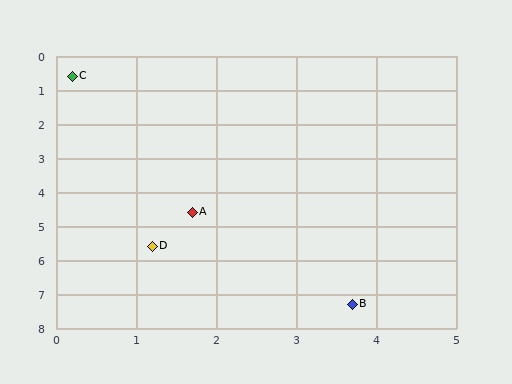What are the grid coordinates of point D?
Point D is at approximately (1.2, 5.6).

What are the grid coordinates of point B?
Point B is at approximately (3.7, 7.3).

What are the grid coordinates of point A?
Point A is at approximately (1.7, 4.6).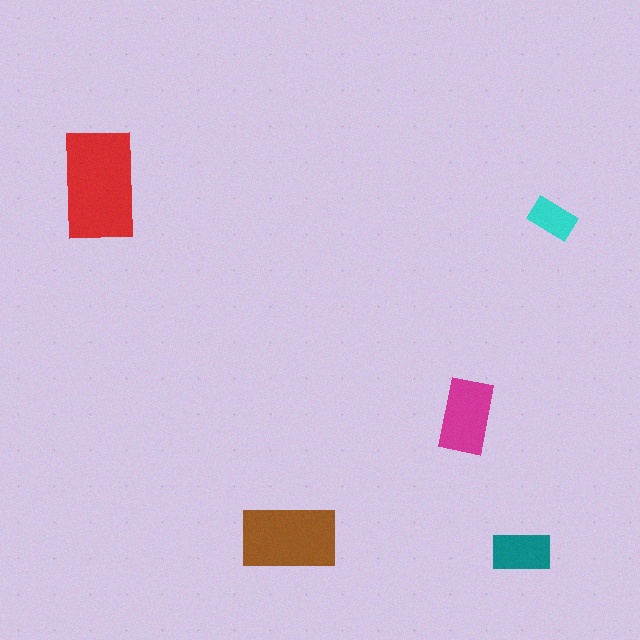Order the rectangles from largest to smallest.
the red one, the brown one, the magenta one, the teal one, the cyan one.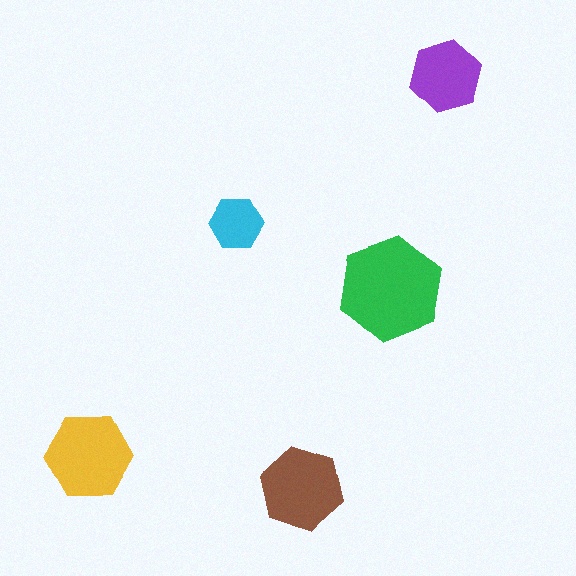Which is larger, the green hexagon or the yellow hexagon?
The green one.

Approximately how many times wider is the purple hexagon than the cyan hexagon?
About 1.5 times wider.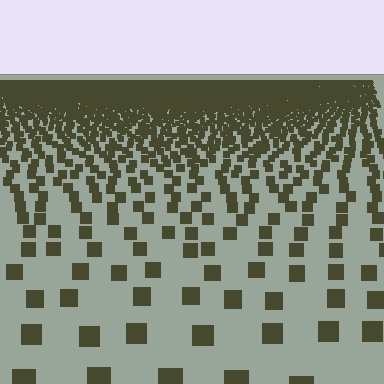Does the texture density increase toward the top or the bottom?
Density increases toward the top.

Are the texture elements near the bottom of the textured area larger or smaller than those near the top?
Larger. Near the bottom, elements are closer to the viewer and appear at a bigger on-screen size.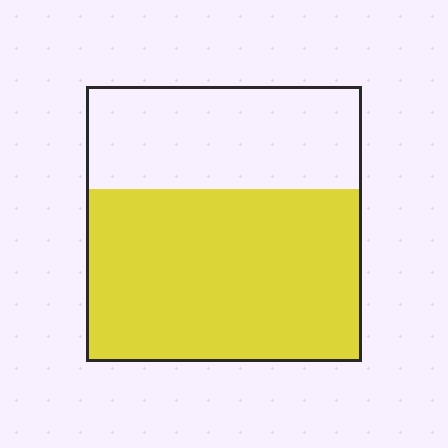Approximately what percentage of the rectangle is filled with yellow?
Approximately 65%.